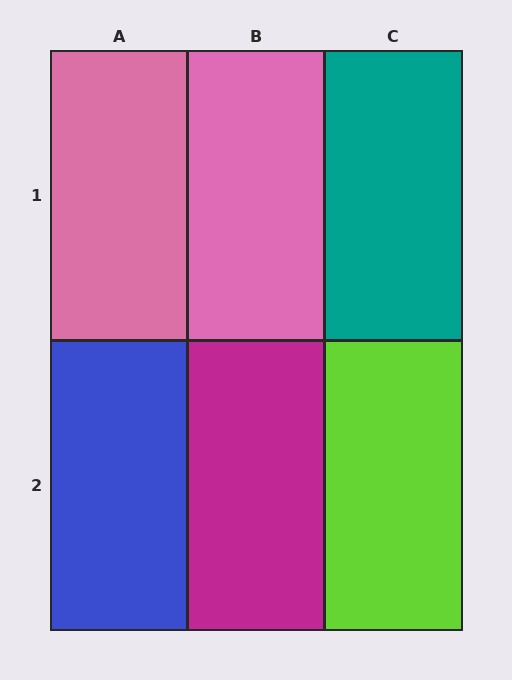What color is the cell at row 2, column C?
Lime.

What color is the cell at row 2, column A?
Blue.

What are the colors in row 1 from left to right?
Pink, pink, teal.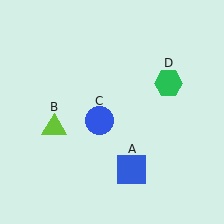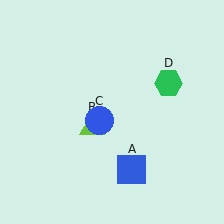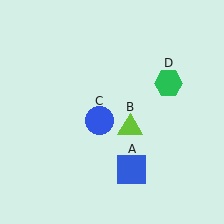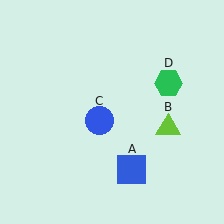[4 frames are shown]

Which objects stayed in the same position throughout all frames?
Blue square (object A) and blue circle (object C) and green hexagon (object D) remained stationary.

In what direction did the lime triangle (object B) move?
The lime triangle (object B) moved right.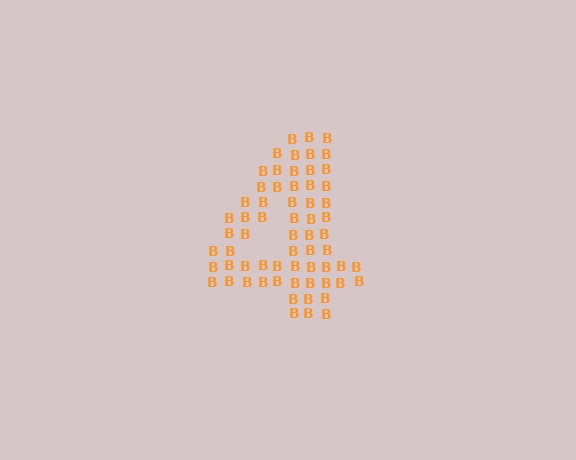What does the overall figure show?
The overall figure shows the digit 4.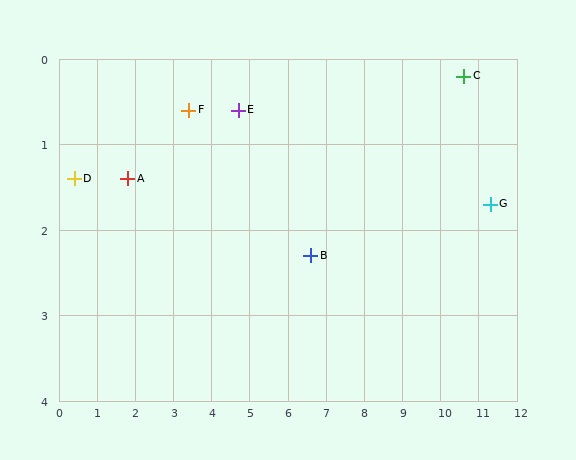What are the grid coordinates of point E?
Point E is at approximately (4.7, 0.6).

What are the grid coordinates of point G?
Point G is at approximately (11.3, 1.7).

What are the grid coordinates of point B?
Point B is at approximately (6.6, 2.3).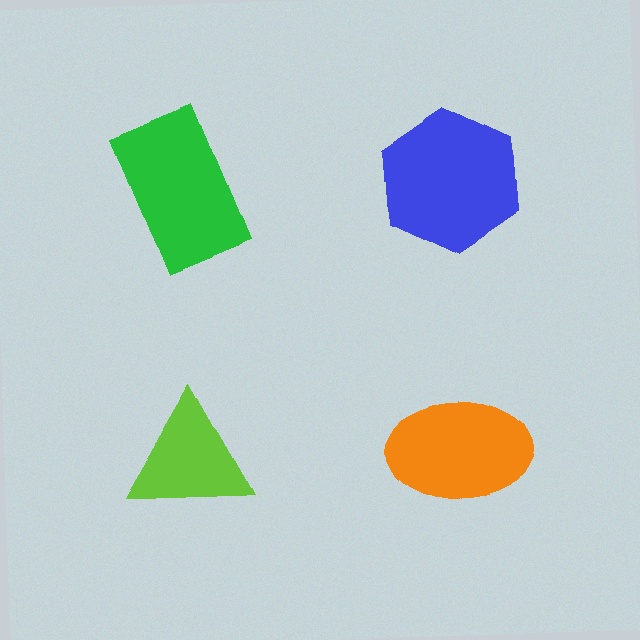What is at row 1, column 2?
A blue hexagon.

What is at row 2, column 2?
An orange ellipse.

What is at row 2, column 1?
A lime triangle.